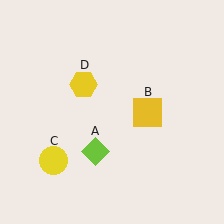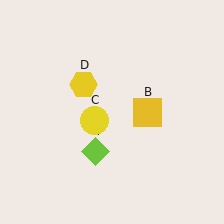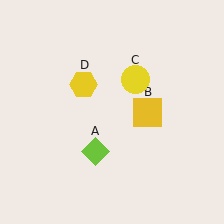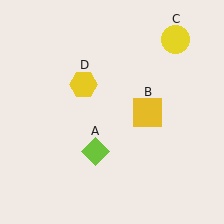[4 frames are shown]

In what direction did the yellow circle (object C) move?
The yellow circle (object C) moved up and to the right.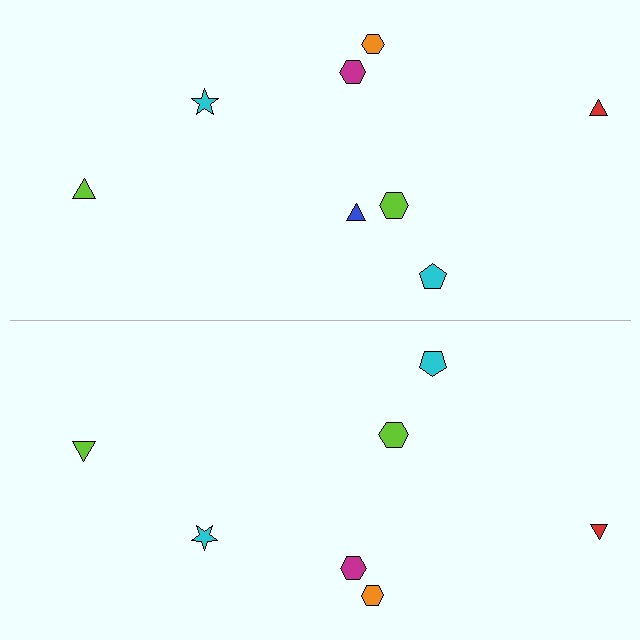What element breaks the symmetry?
A blue triangle is missing from the bottom side.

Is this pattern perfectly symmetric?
No, the pattern is not perfectly symmetric. A blue triangle is missing from the bottom side.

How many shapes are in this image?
There are 15 shapes in this image.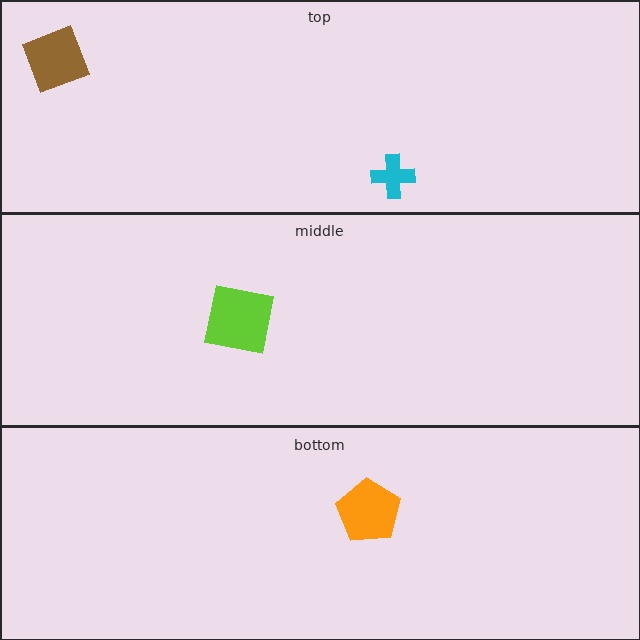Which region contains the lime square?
The middle region.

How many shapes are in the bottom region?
1.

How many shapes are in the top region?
2.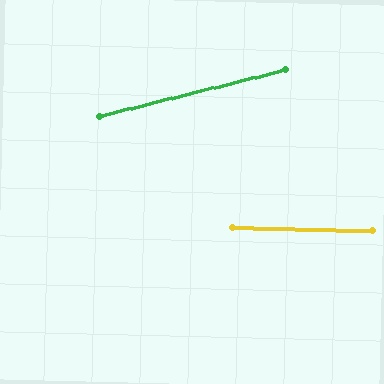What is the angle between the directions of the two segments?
Approximately 16 degrees.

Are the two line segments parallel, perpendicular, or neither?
Neither parallel nor perpendicular — they differ by about 16°.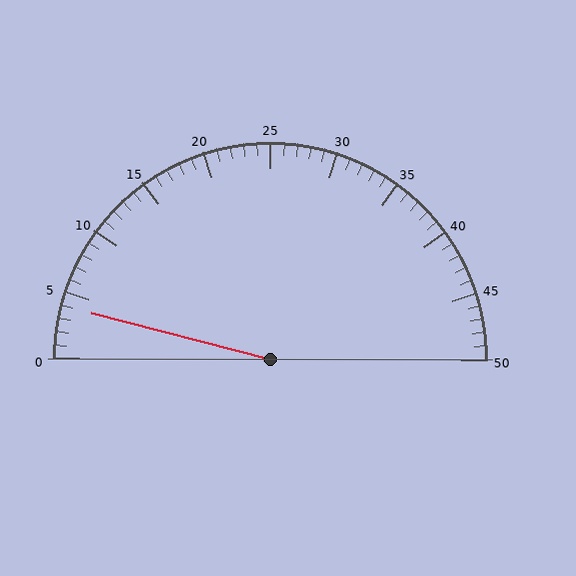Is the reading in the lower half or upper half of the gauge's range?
The reading is in the lower half of the range (0 to 50).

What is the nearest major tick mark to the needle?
The nearest major tick mark is 5.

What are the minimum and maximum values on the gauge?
The gauge ranges from 0 to 50.